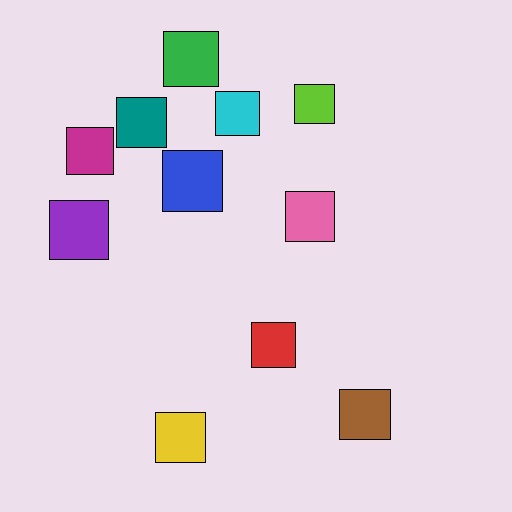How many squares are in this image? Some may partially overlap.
There are 11 squares.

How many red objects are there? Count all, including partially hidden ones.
There is 1 red object.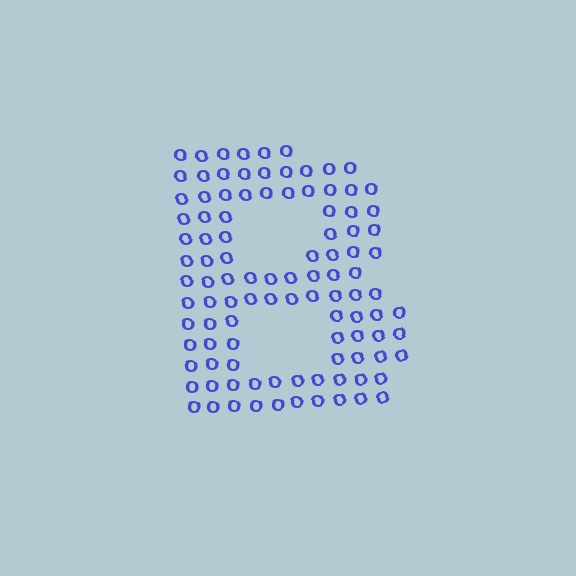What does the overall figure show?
The overall figure shows the letter B.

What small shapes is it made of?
It is made of small letter O's.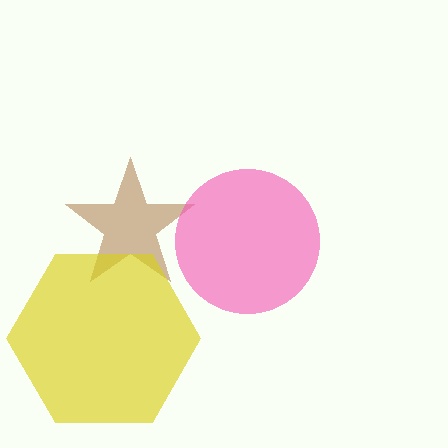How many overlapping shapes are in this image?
There are 3 overlapping shapes in the image.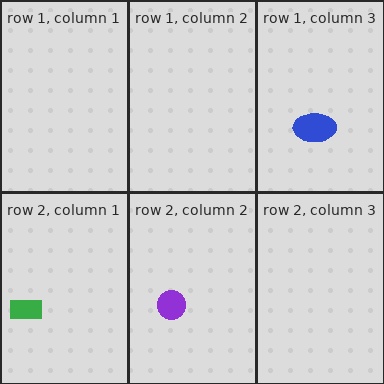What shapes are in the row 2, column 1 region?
The green rectangle.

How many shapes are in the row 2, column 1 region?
1.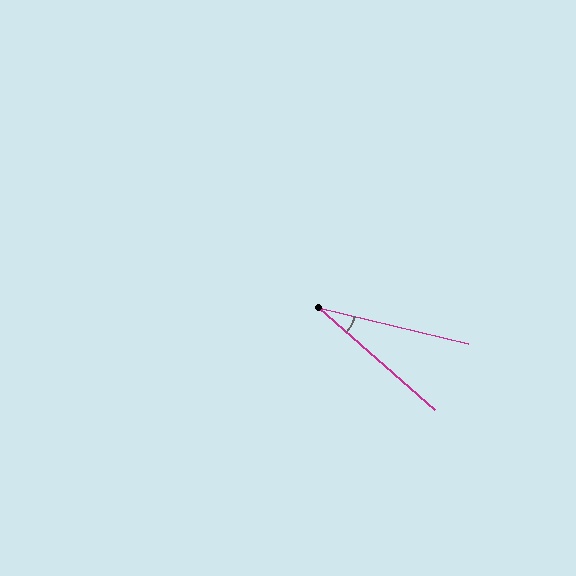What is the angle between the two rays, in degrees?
Approximately 28 degrees.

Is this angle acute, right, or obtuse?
It is acute.